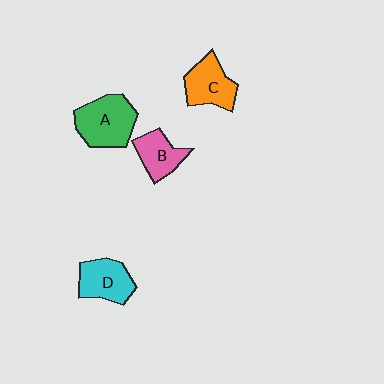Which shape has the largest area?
Shape A (green).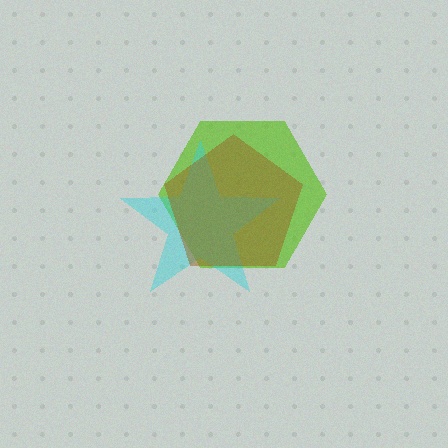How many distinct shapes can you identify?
There are 3 distinct shapes: a lime hexagon, a cyan star, a brown pentagon.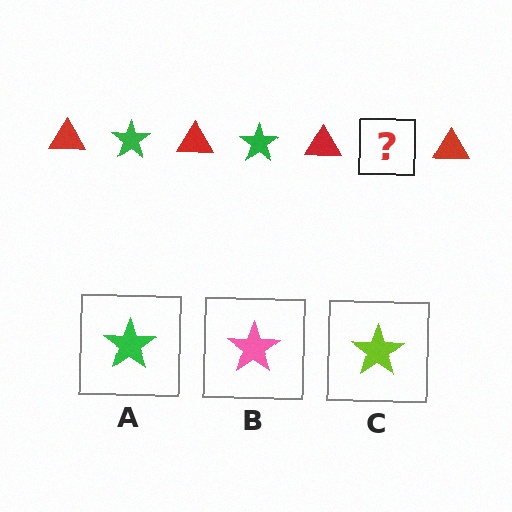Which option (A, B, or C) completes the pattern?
A.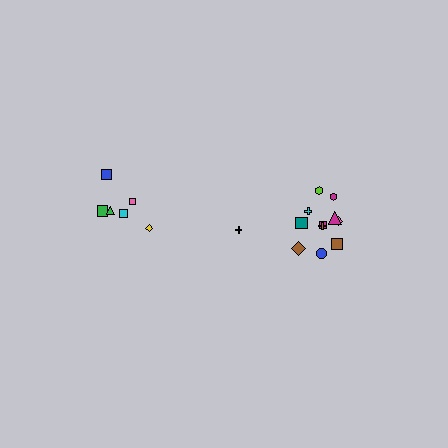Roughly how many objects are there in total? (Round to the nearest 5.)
Roughly 20 objects in total.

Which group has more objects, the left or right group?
The right group.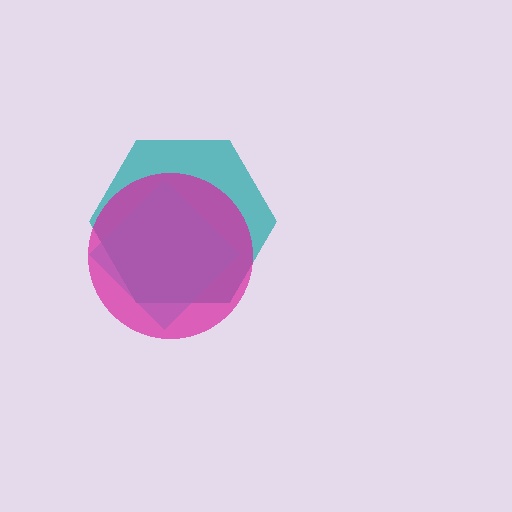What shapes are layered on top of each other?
The layered shapes are: a teal hexagon, a cyan diamond, a magenta circle.